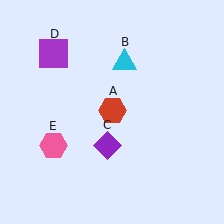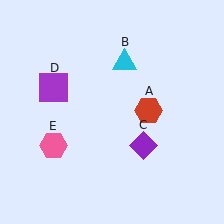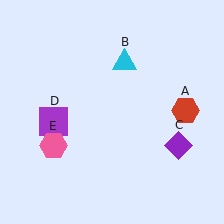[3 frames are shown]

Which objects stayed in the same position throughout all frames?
Cyan triangle (object B) and pink hexagon (object E) remained stationary.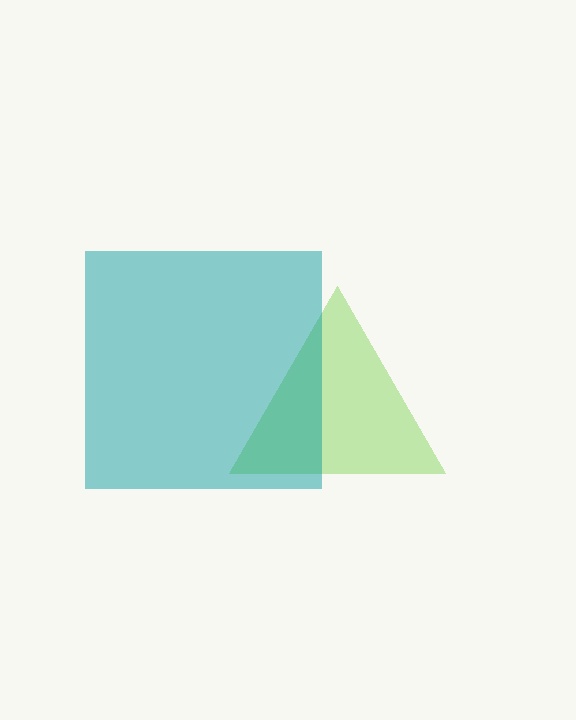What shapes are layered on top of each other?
The layered shapes are: a lime triangle, a teal square.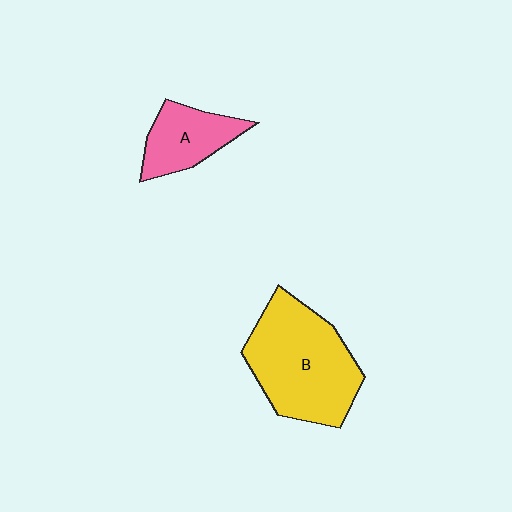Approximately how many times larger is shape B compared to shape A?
Approximately 2.1 times.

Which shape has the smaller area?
Shape A (pink).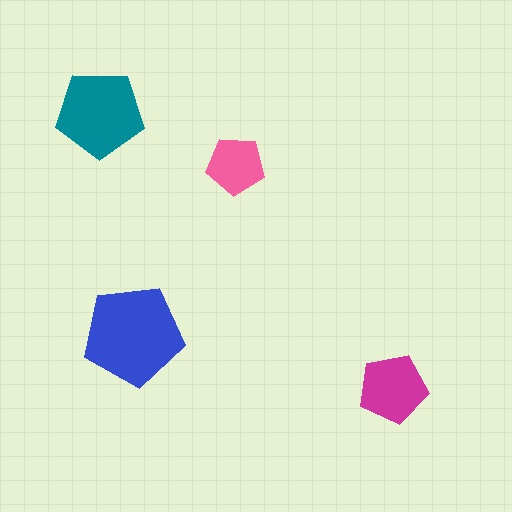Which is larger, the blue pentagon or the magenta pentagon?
The blue one.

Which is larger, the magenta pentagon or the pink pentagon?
The magenta one.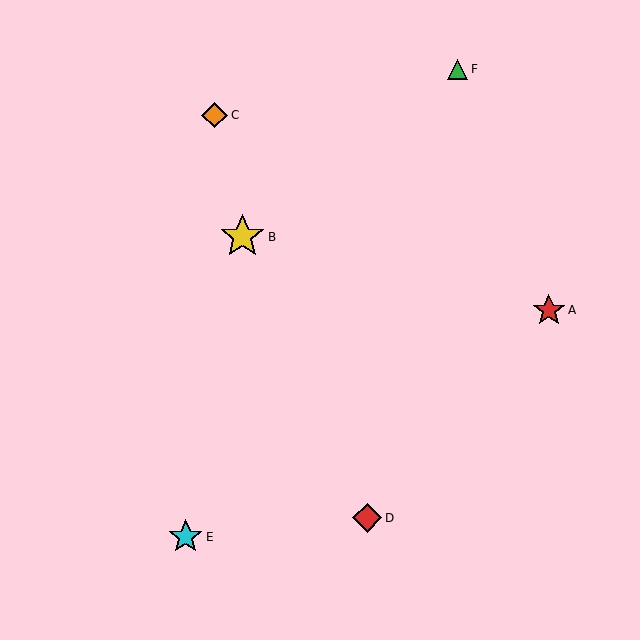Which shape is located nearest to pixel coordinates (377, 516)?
The red diamond (labeled D) at (367, 518) is nearest to that location.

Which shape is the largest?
The yellow star (labeled B) is the largest.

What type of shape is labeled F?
Shape F is a green triangle.